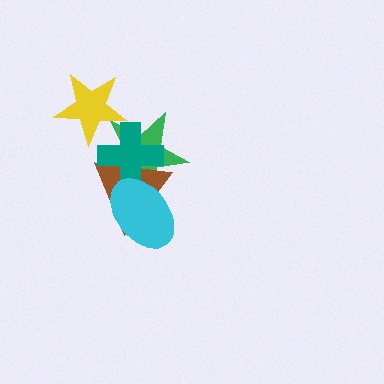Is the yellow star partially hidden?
No, no other shape covers it.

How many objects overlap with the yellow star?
2 objects overlap with the yellow star.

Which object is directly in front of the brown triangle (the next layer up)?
The teal cross is directly in front of the brown triangle.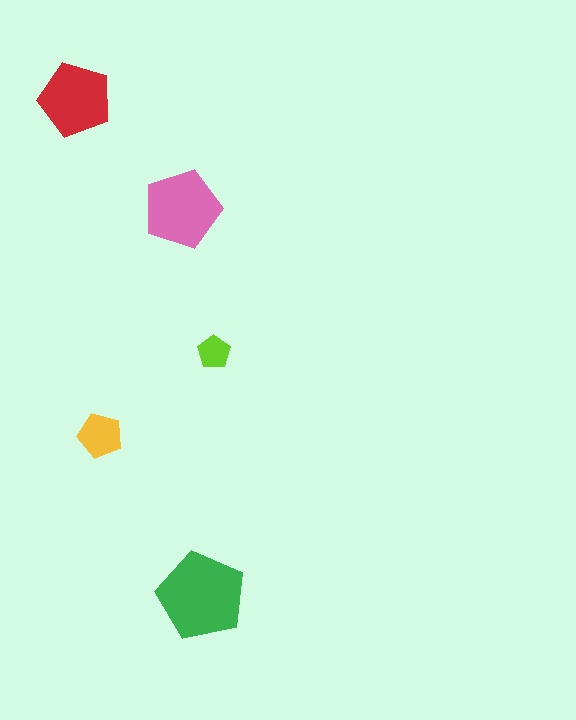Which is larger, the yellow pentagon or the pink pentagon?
The pink one.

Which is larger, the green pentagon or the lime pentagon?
The green one.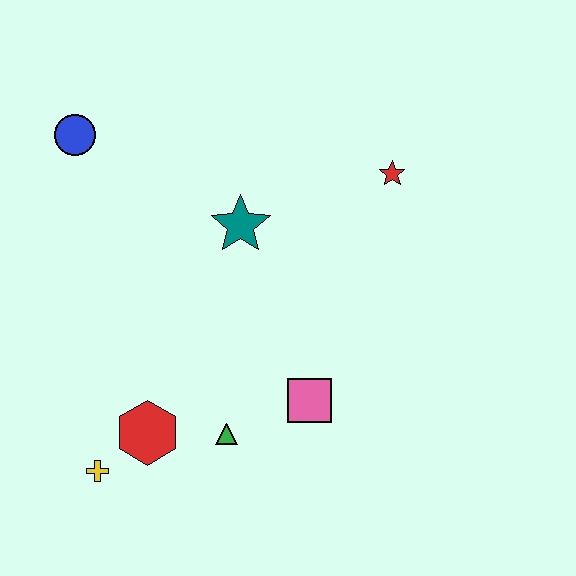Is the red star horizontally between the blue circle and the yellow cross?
No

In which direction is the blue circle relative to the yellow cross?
The blue circle is above the yellow cross.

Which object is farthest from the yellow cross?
The red star is farthest from the yellow cross.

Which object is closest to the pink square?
The green triangle is closest to the pink square.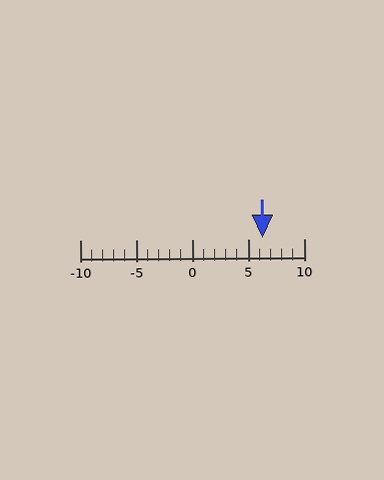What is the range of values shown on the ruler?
The ruler shows values from -10 to 10.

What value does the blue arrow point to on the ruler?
The blue arrow points to approximately 6.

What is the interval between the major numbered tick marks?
The major tick marks are spaced 5 units apart.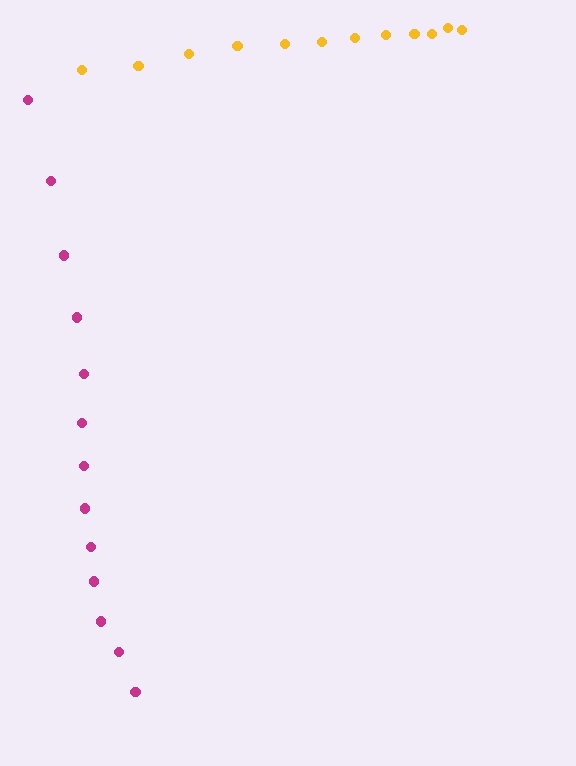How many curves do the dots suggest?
There are 2 distinct paths.